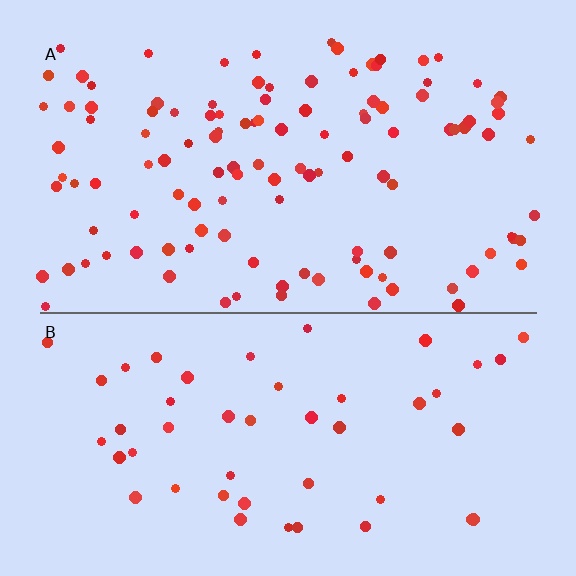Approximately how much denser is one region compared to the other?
Approximately 2.4× — region A over region B.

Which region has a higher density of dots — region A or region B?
A (the top).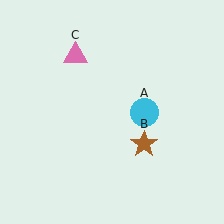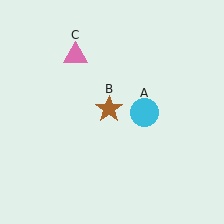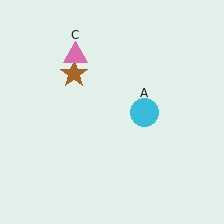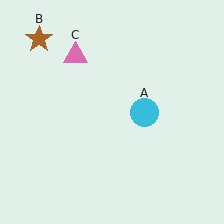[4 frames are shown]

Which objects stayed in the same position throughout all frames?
Cyan circle (object A) and pink triangle (object C) remained stationary.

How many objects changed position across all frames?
1 object changed position: brown star (object B).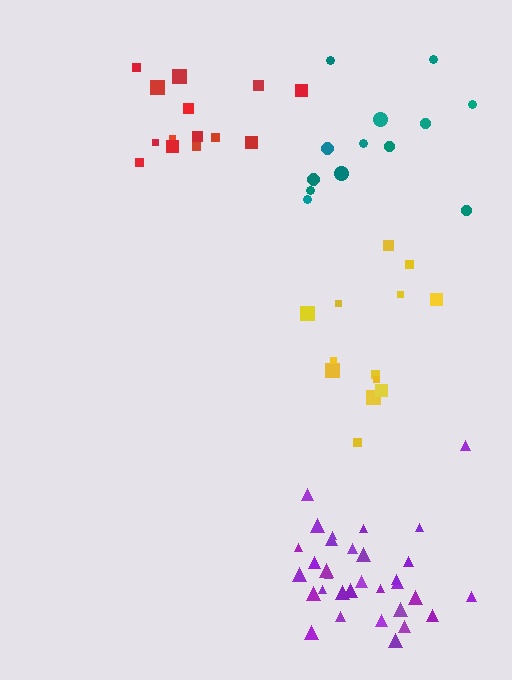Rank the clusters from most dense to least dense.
purple, red, teal, yellow.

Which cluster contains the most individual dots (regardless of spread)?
Purple (32).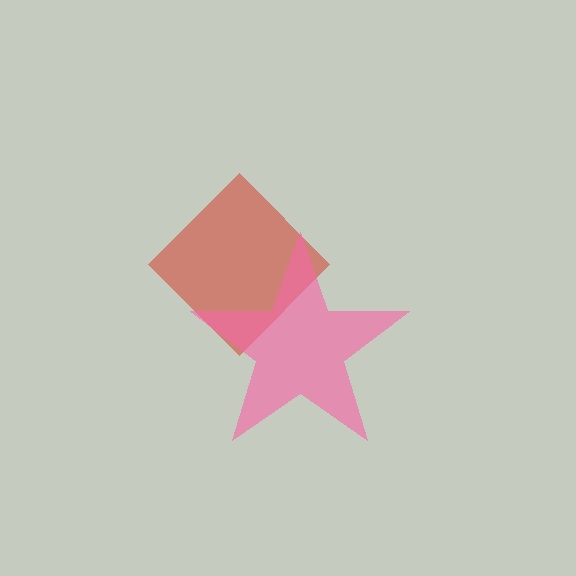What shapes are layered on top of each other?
The layered shapes are: a red diamond, a pink star.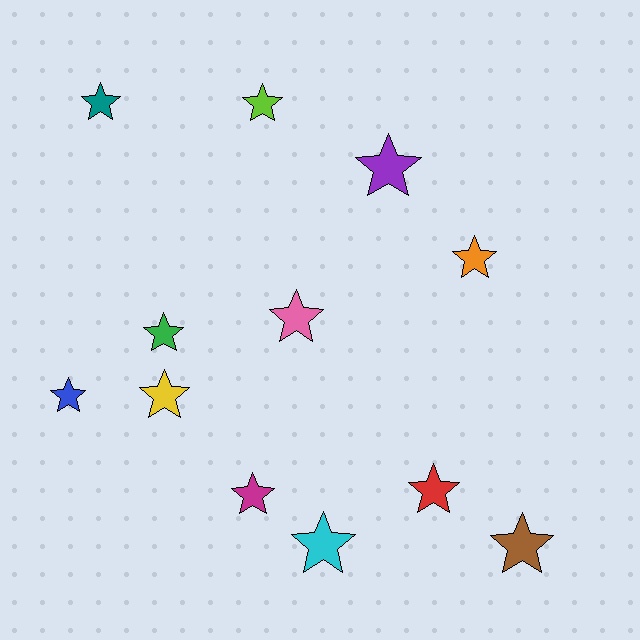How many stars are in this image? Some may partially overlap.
There are 12 stars.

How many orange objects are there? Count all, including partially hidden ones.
There is 1 orange object.